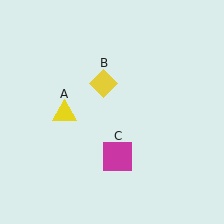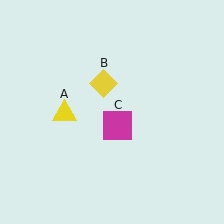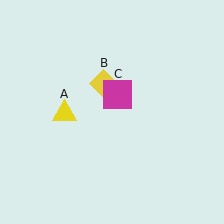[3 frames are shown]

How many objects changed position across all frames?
1 object changed position: magenta square (object C).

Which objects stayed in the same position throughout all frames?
Yellow triangle (object A) and yellow diamond (object B) remained stationary.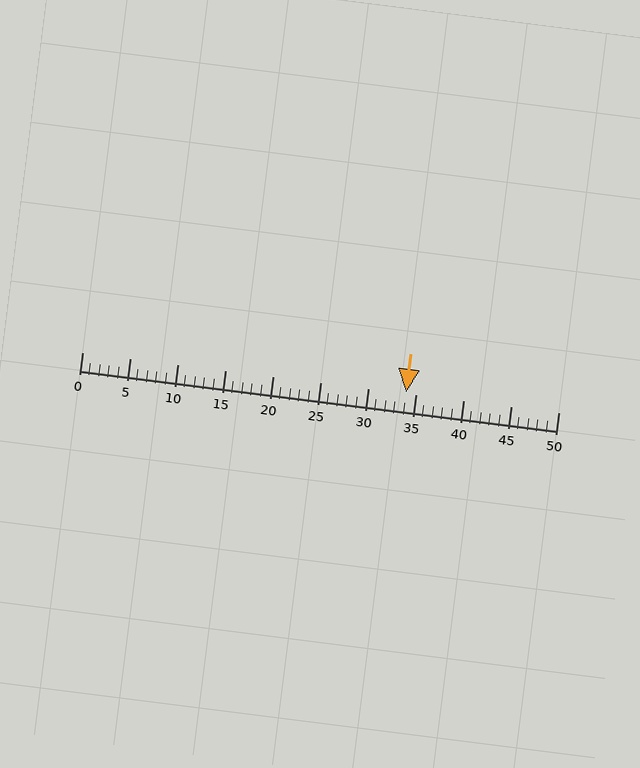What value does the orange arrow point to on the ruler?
The orange arrow points to approximately 34.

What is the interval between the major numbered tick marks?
The major tick marks are spaced 5 units apart.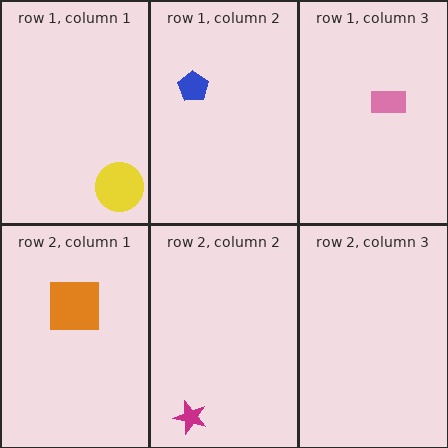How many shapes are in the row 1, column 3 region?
1.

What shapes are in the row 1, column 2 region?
The blue pentagon.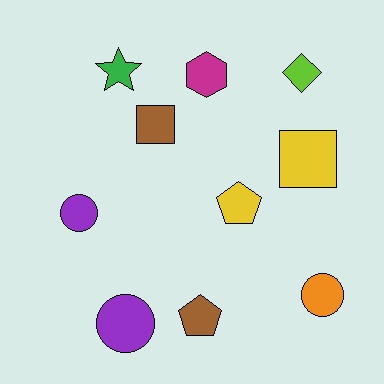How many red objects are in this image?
There are no red objects.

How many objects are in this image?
There are 10 objects.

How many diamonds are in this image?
There is 1 diamond.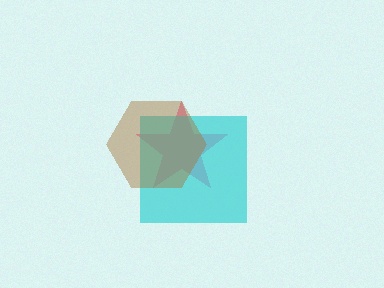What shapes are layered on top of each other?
The layered shapes are: a pink star, a cyan square, a brown hexagon.